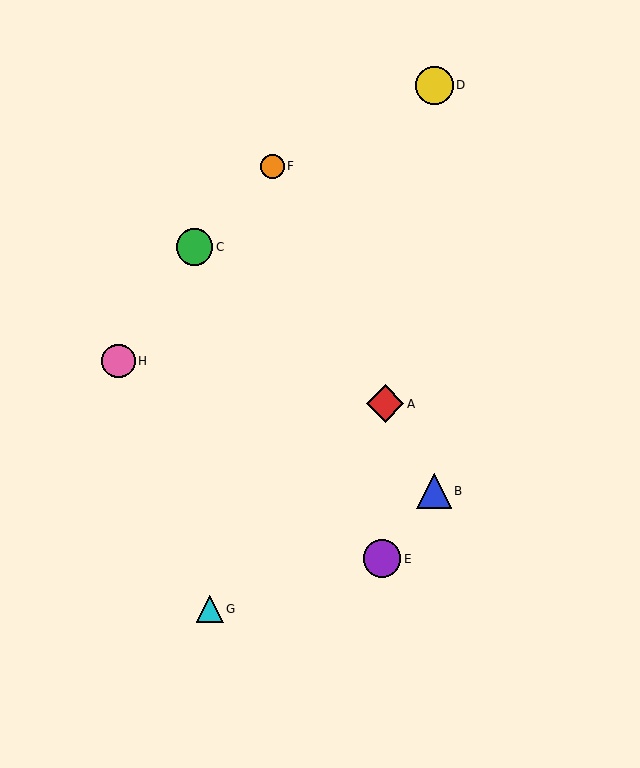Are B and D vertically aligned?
Yes, both are at x≈434.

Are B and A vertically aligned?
No, B is at x≈434 and A is at x≈385.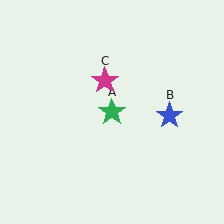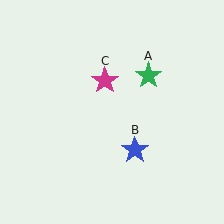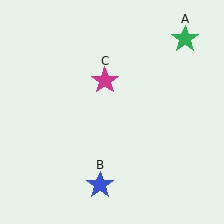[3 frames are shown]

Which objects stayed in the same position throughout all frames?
Magenta star (object C) remained stationary.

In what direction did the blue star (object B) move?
The blue star (object B) moved down and to the left.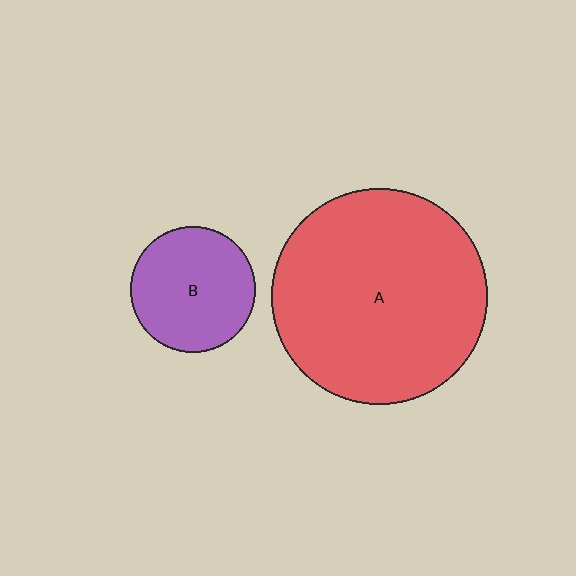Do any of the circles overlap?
No, none of the circles overlap.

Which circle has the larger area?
Circle A (red).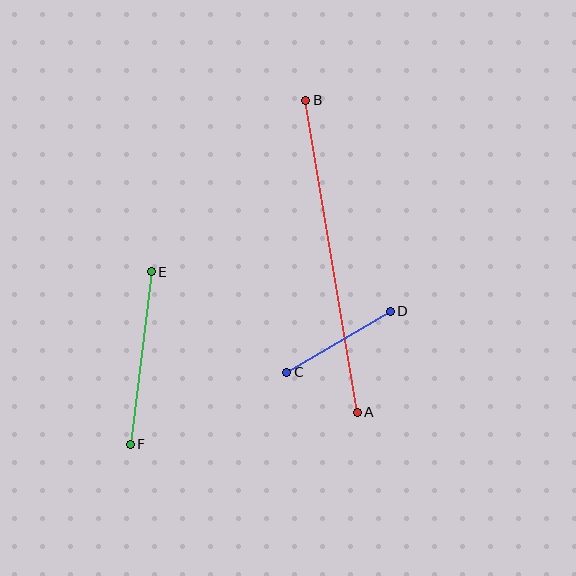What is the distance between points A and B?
The distance is approximately 316 pixels.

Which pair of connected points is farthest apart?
Points A and B are farthest apart.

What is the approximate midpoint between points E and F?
The midpoint is at approximately (141, 358) pixels.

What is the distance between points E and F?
The distance is approximately 174 pixels.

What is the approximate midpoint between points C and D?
The midpoint is at approximately (338, 342) pixels.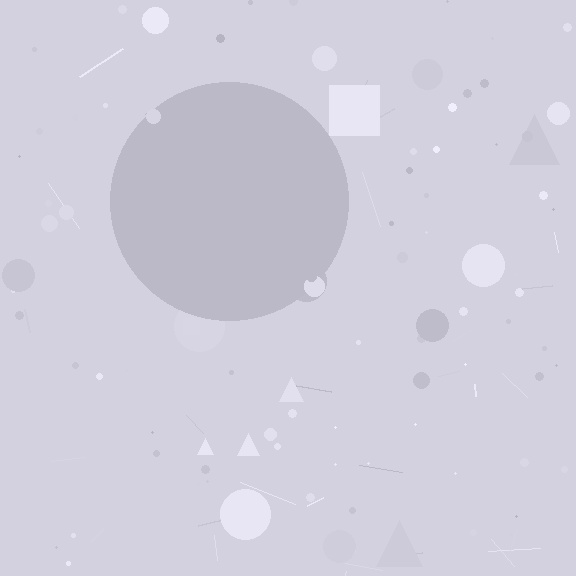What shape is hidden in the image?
A circle is hidden in the image.